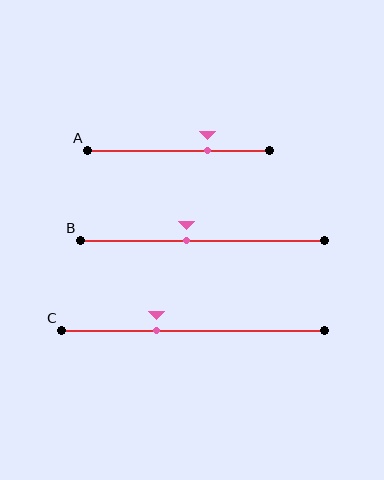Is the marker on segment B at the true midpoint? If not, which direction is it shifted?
No, the marker on segment B is shifted to the left by about 7% of the segment length.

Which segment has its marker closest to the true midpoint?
Segment B has its marker closest to the true midpoint.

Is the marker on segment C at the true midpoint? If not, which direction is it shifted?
No, the marker on segment C is shifted to the left by about 14% of the segment length.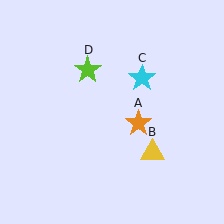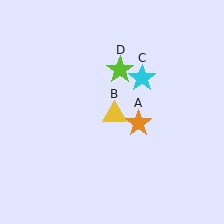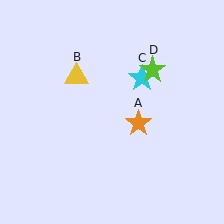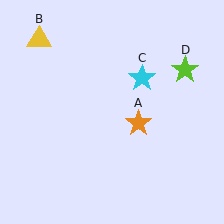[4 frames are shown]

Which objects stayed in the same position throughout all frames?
Orange star (object A) and cyan star (object C) remained stationary.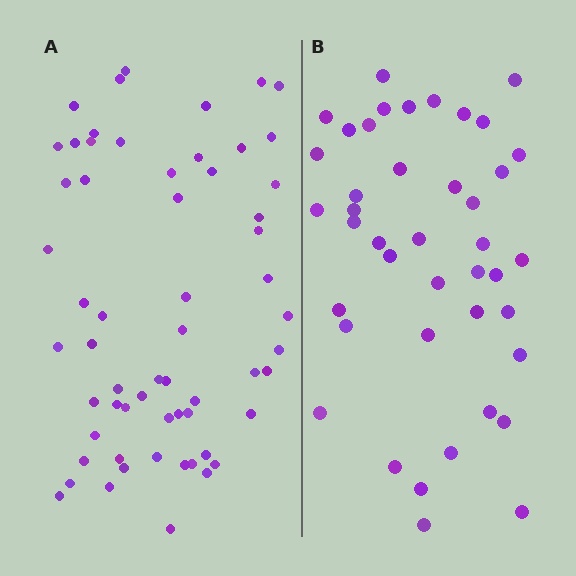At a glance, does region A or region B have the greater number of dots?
Region A (the left region) has more dots.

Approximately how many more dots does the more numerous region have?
Region A has approximately 20 more dots than region B.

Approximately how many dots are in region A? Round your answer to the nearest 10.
About 60 dots.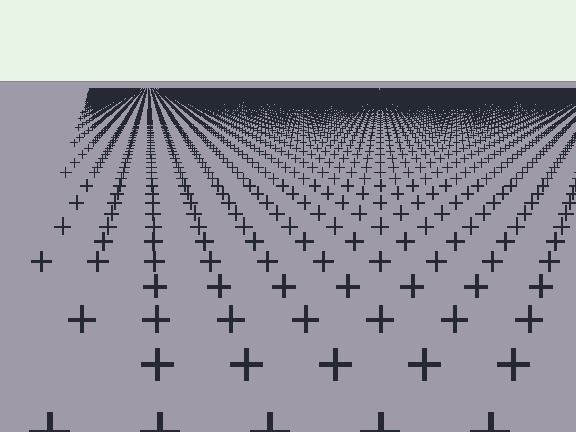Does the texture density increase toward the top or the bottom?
Density increases toward the top.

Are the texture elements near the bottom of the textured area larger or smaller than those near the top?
Larger. Near the bottom, elements are closer to the viewer and appear at a bigger on-screen size.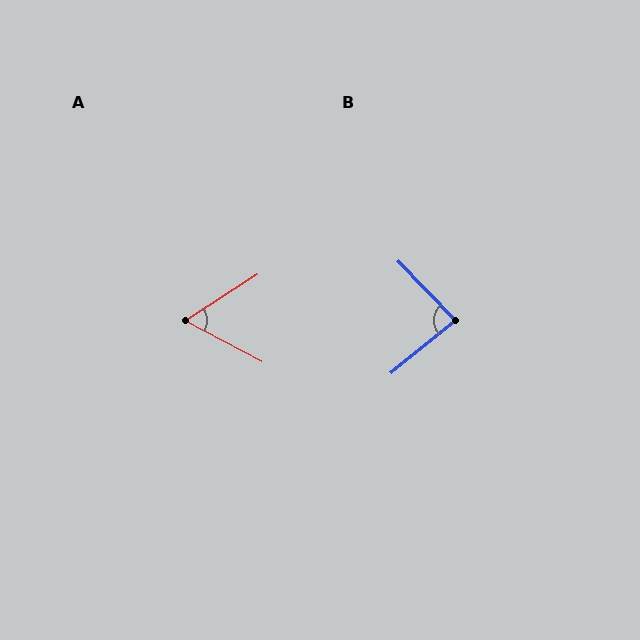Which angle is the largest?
B, at approximately 85 degrees.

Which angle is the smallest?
A, at approximately 61 degrees.